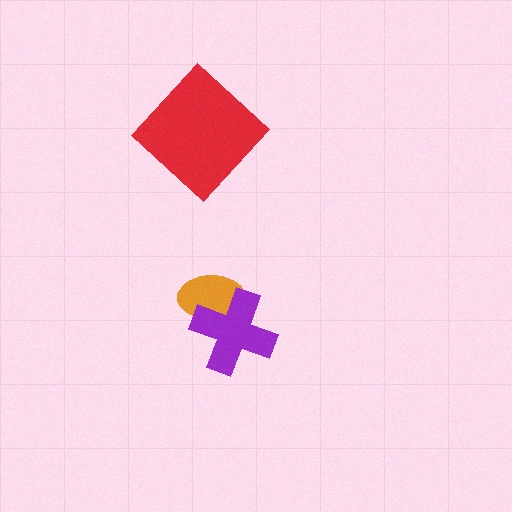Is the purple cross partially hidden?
No, no other shape covers it.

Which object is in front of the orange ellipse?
The purple cross is in front of the orange ellipse.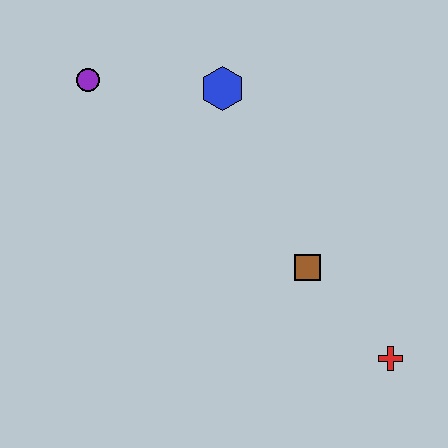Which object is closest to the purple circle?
The blue hexagon is closest to the purple circle.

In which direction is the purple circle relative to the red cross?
The purple circle is to the left of the red cross.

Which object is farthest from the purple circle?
The red cross is farthest from the purple circle.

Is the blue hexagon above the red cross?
Yes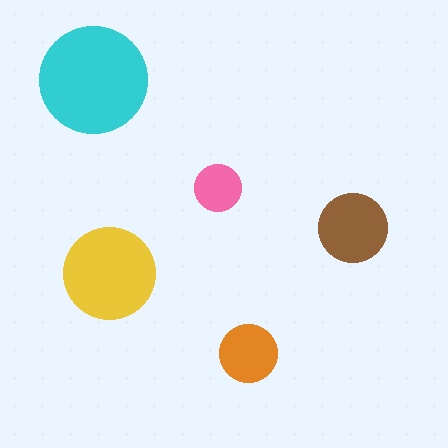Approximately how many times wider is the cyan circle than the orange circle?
About 2 times wider.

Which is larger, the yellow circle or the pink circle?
The yellow one.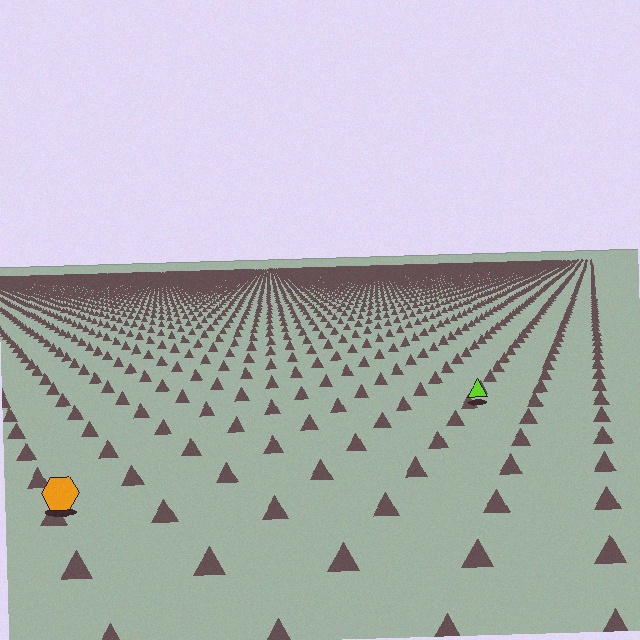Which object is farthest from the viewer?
The lime triangle is farthest from the viewer. It appears smaller and the ground texture around it is denser.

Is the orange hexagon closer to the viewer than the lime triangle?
Yes. The orange hexagon is closer — you can tell from the texture gradient: the ground texture is coarser near it.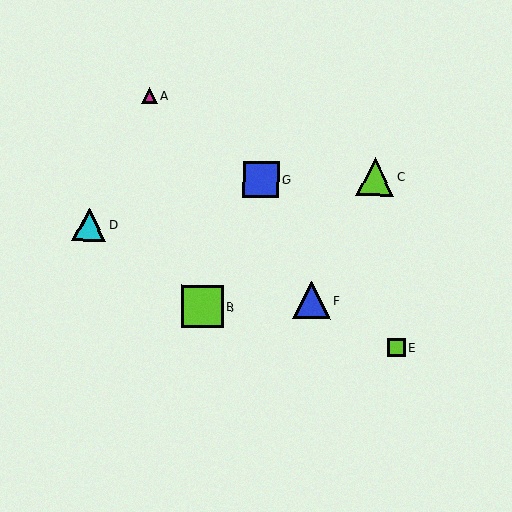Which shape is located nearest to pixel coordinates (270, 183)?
The blue square (labeled G) at (261, 179) is nearest to that location.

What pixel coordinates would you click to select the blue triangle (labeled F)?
Click at (312, 300) to select the blue triangle F.